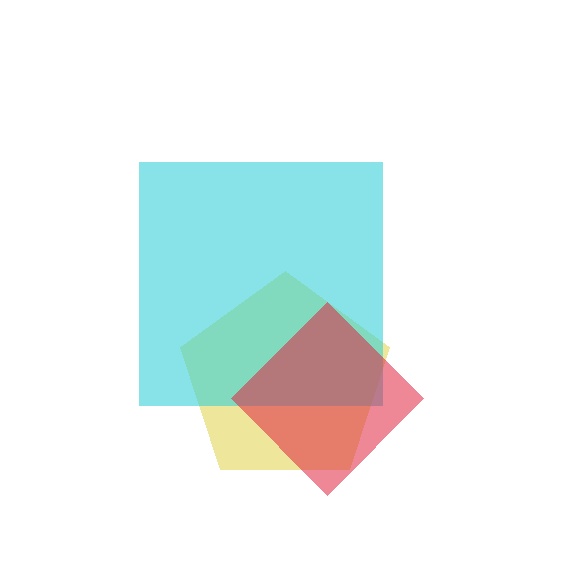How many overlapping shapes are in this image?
There are 3 overlapping shapes in the image.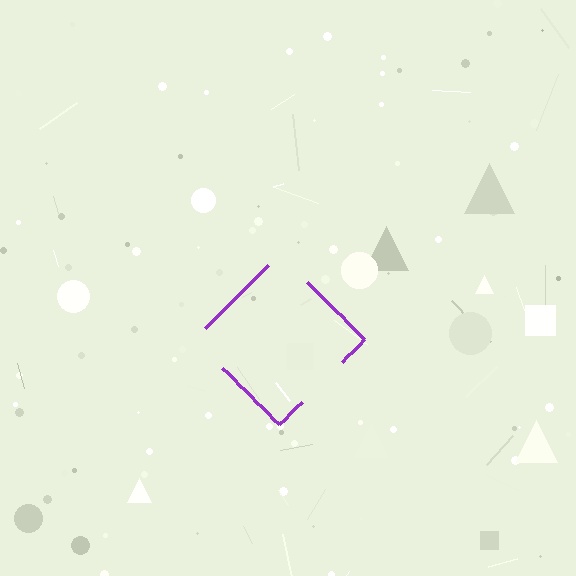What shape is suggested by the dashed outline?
The dashed outline suggests a diamond.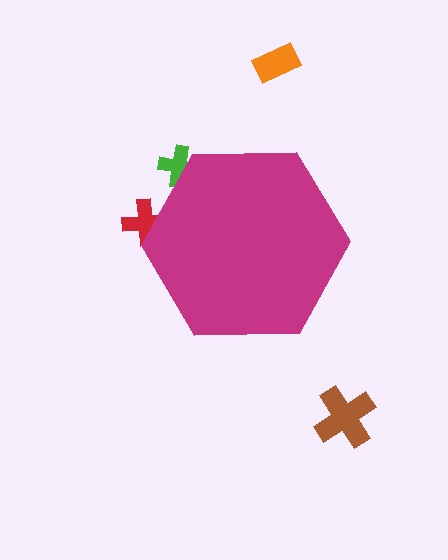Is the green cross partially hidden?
Yes, the green cross is partially hidden behind the magenta hexagon.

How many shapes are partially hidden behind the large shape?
2 shapes are partially hidden.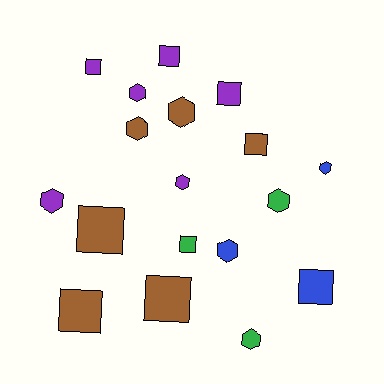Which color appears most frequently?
Brown, with 6 objects.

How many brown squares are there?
There are 4 brown squares.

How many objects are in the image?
There are 18 objects.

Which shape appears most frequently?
Square, with 9 objects.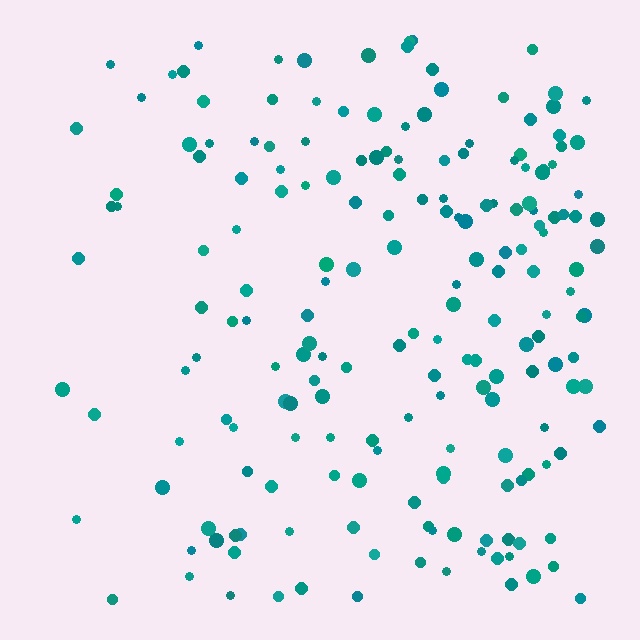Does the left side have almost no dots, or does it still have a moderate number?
Still a moderate number, just noticeably fewer than the right.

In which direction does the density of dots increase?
From left to right, with the right side densest.